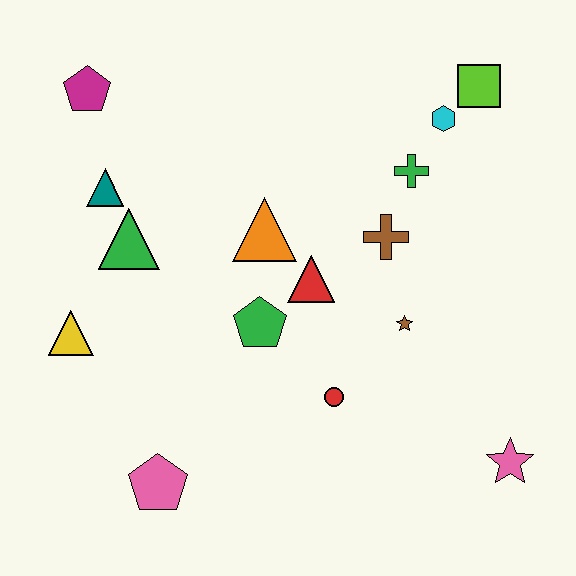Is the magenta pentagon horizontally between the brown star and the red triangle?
No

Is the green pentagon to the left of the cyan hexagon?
Yes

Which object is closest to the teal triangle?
The green triangle is closest to the teal triangle.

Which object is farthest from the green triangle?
The pink star is farthest from the green triangle.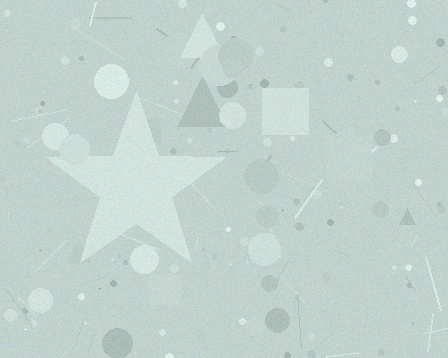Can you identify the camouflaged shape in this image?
The camouflaged shape is a star.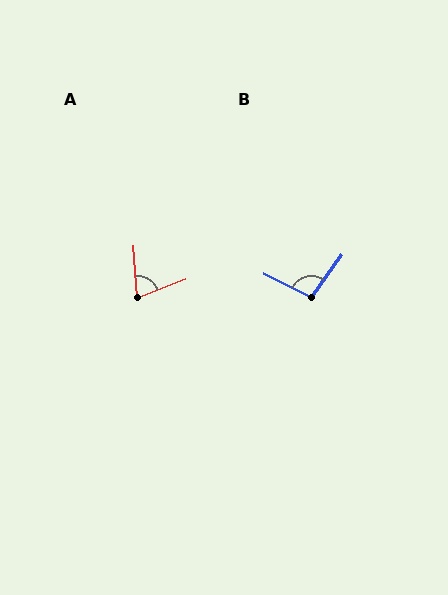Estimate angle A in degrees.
Approximately 72 degrees.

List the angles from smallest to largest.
A (72°), B (98°).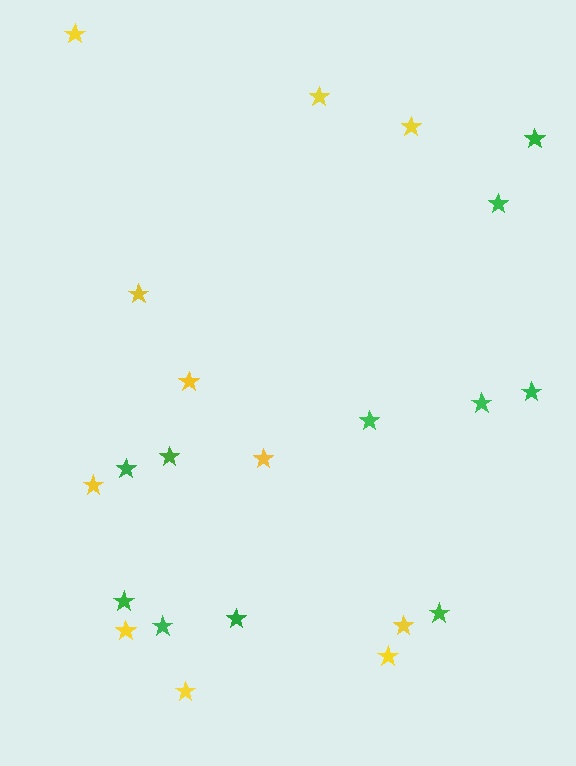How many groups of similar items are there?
There are 2 groups: one group of yellow stars (11) and one group of green stars (11).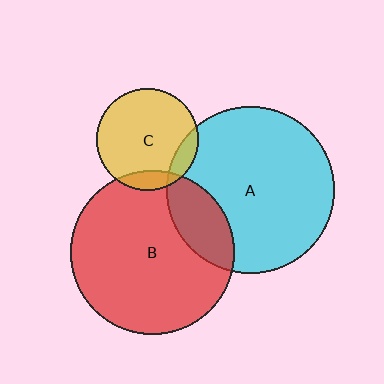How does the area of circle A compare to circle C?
Approximately 2.7 times.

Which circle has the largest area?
Circle A (cyan).